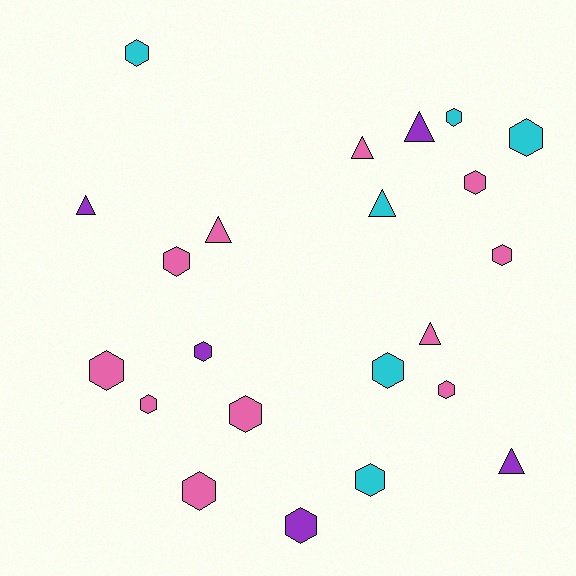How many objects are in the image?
There are 22 objects.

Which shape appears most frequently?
Hexagon, with 15 objects.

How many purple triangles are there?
There are 3 purple triangles.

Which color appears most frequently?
Pink, with 11 objects.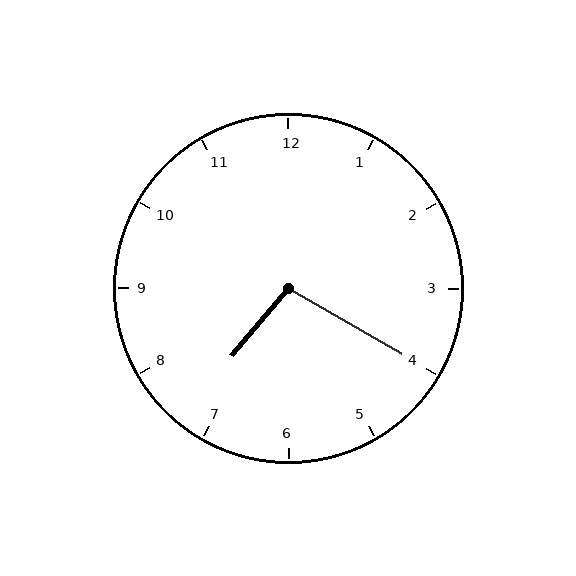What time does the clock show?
7:20.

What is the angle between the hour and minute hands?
Approximately 100 degrees.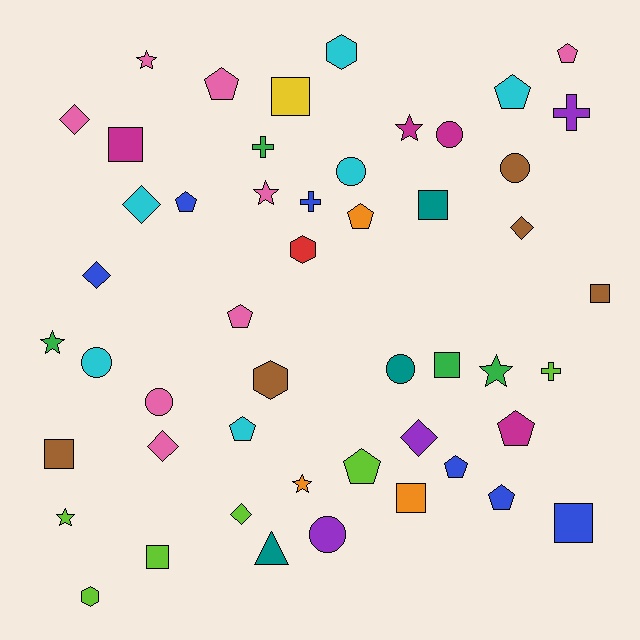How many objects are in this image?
There are 50 objects.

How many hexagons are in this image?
There are 4 hexagons.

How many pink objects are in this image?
There are 8 pink objects.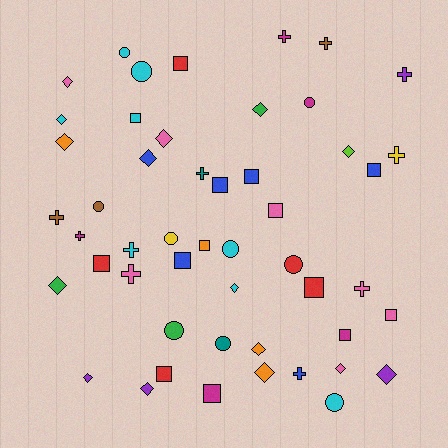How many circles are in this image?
There are 10 circles.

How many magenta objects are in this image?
There are 5 magenta objects.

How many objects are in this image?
There are 50 objects.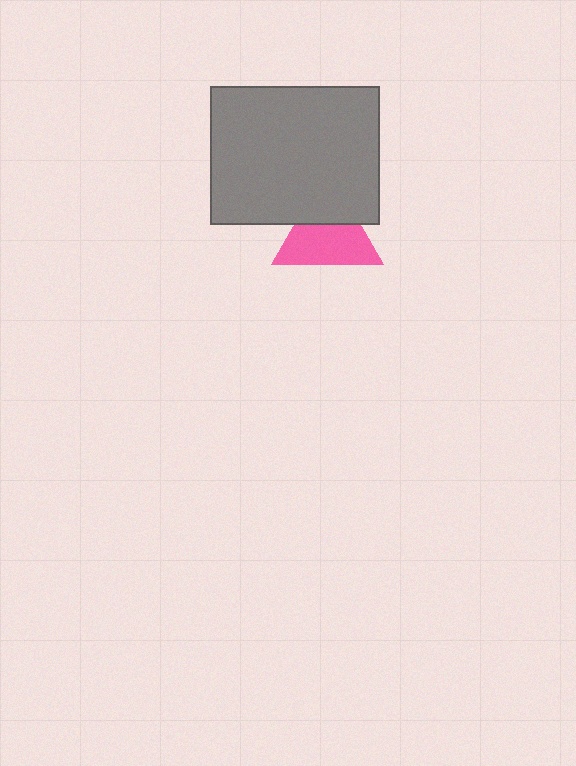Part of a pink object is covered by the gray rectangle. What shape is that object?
It is a triangle.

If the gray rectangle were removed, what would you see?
You would see the complete pink triangle.